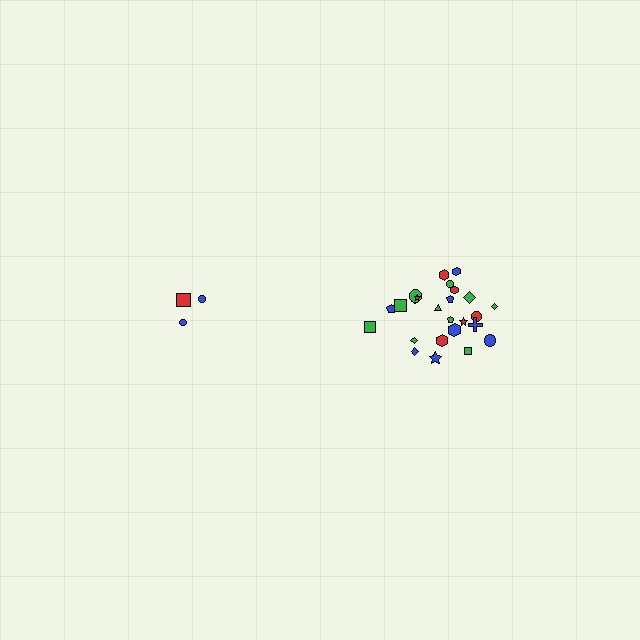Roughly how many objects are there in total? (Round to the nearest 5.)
Roughly 30 objects in total.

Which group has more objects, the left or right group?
The right group.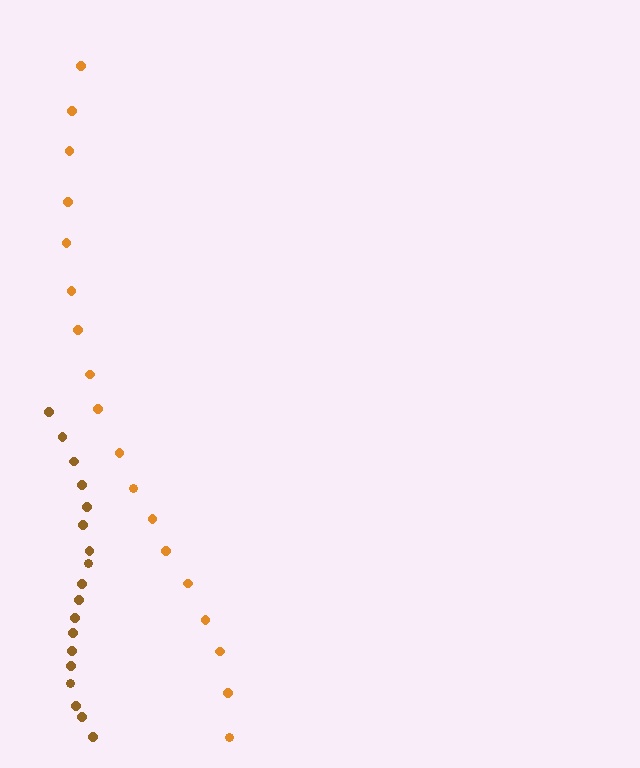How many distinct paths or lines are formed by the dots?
There are 2 distinct paths.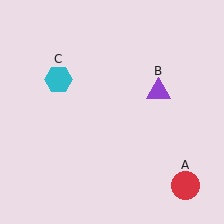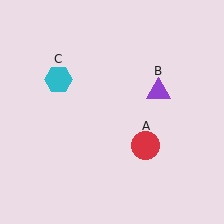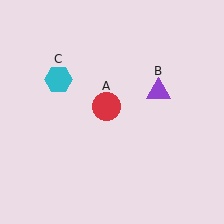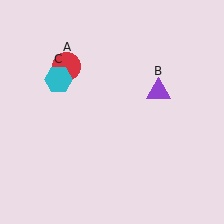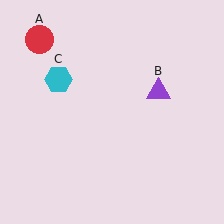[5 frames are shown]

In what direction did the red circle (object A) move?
The red circle (object A) moved up and to the left.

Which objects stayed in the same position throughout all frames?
Purple triangle (object B) and cyan hexagon (object C) remained stationary.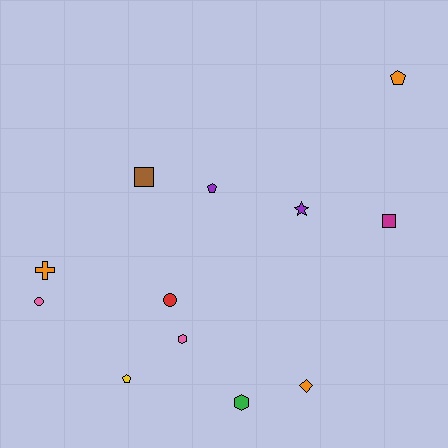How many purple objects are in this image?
There are 2 purple objects.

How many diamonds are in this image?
There is 1 diamond.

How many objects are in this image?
There are 12 objects.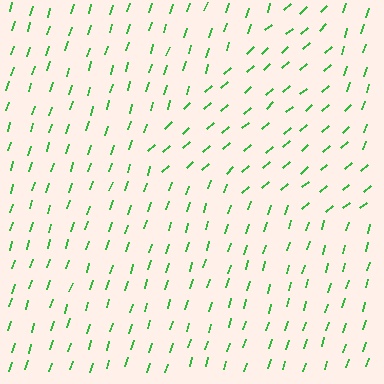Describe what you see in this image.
The image is filled with small green line segments. A triangle region in the image has lines oriented differently from the surrounding lines, creating a visible texture boundary.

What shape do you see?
I see a triangle.